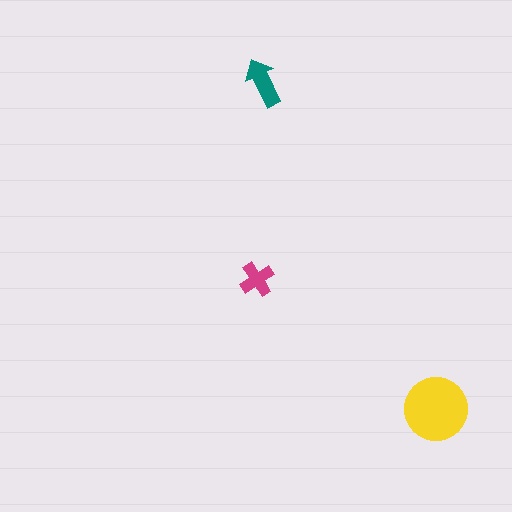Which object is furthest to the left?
The magenta cross is leftmost.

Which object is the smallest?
The magenta cross.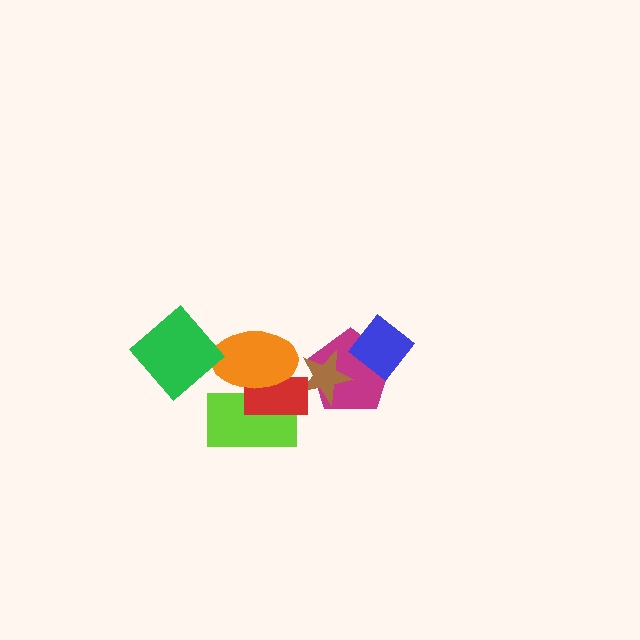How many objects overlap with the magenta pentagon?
2 objects overlap with the magenta pentagon.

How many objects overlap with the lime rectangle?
2 objects overlap with the lime rectangle.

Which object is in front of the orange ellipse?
The green diamond is in front of the orange ellipse.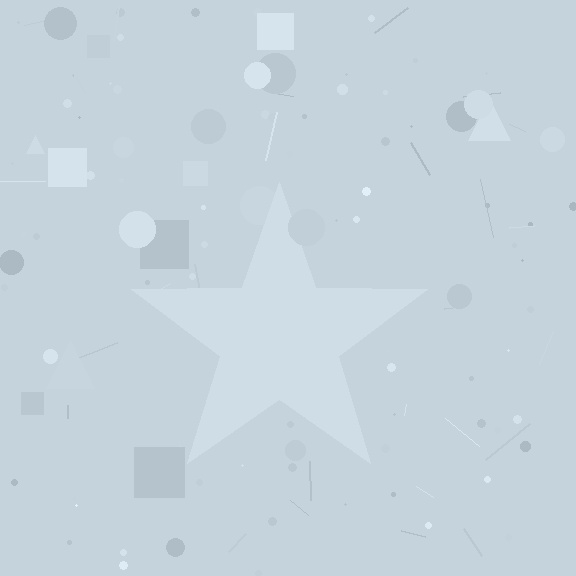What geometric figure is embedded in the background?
A star is embedded in the background.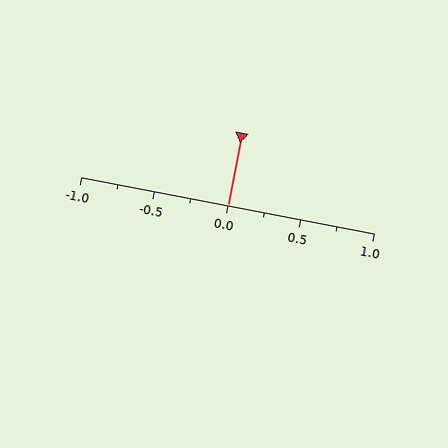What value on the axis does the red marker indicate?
The marker indicates approximately 0.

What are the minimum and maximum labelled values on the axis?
The axis runs from -1.0 to 1.0.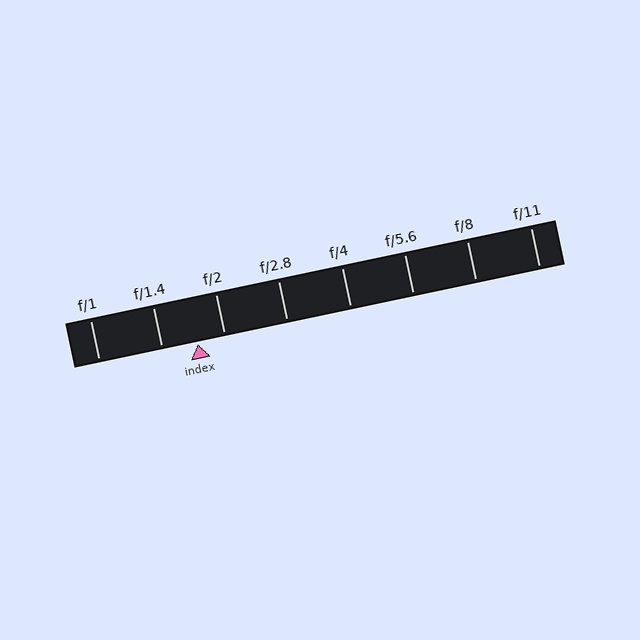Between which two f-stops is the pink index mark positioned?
The index mark is between f/1.4 and f/2.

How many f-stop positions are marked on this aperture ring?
There are 8 f-stop positions marked.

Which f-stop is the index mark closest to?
The index mark is closest to f/2.